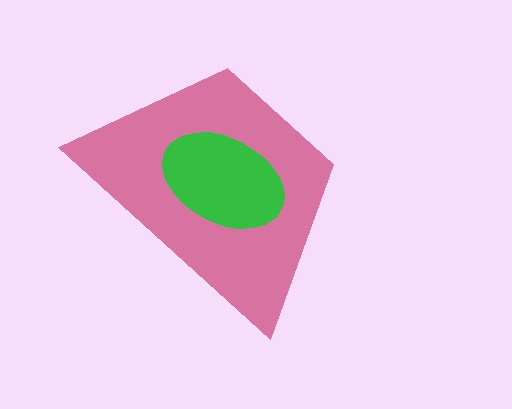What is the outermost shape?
The pink trapezoid.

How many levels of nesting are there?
2.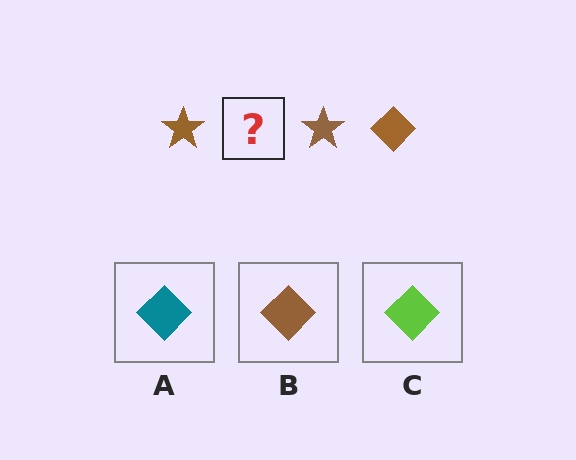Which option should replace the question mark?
Option B.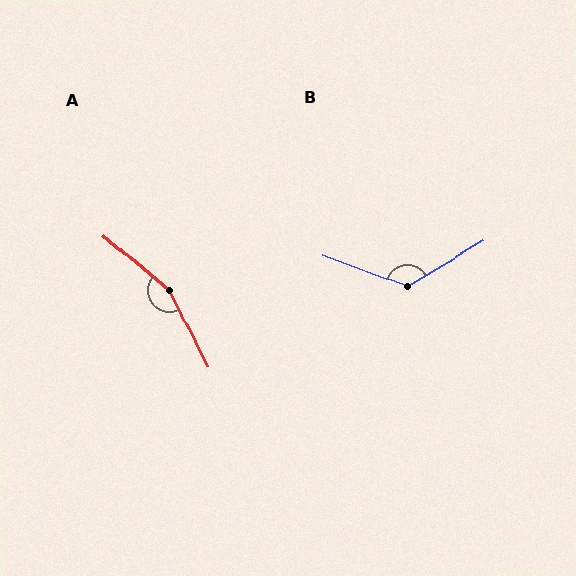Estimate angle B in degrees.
Approximately 129 degrees.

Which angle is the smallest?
B, at approximately 129 degrees.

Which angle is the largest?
A, at approximately 156 degrees.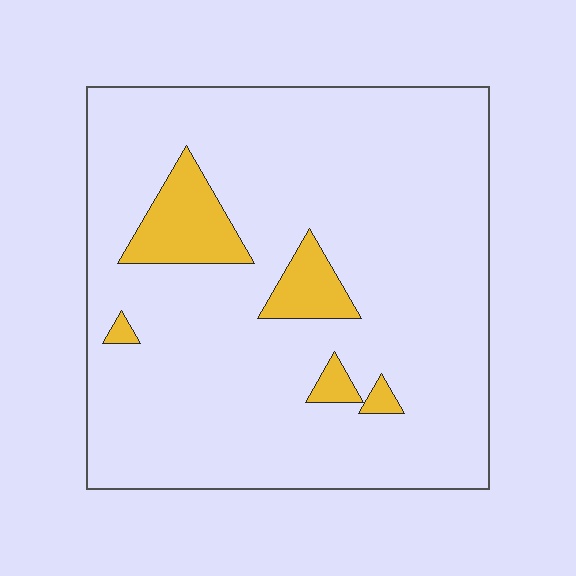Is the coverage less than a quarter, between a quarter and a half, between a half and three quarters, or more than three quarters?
Less than a quarter.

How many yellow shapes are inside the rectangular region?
5.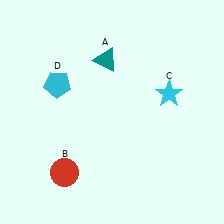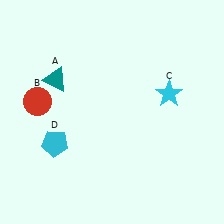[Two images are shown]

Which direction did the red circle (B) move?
The red circle (B) moved up.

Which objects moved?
The objects that moved are: the teal triangle (A), the red circle (B), the cyan pentagon (D).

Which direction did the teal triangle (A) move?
The teal triangle (A) moved left.